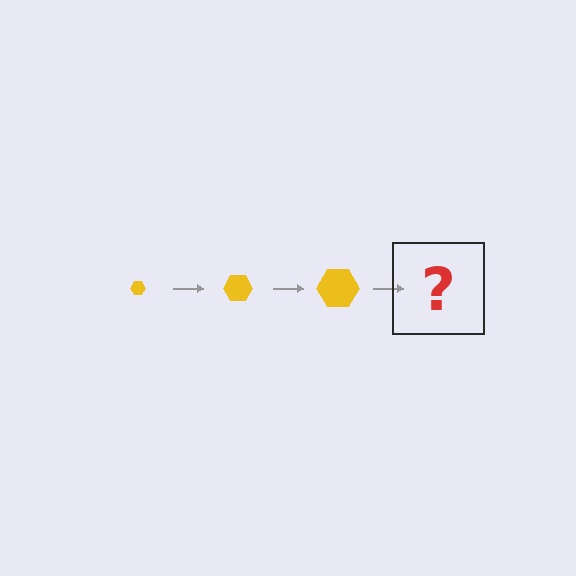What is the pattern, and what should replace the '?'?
The pattern is that the hexagon gets progressively larger each step. The '?' should be a yellow hexagon, larger than the previous one.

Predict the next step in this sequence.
The next step is a yellow hexagon, larger than the previous one.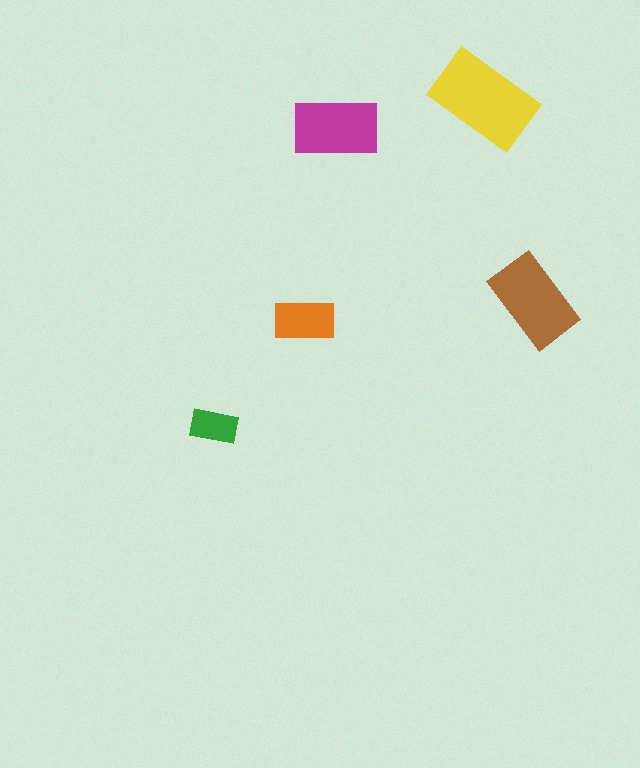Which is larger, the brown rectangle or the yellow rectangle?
The yellow one.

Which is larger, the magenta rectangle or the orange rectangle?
The magenta one.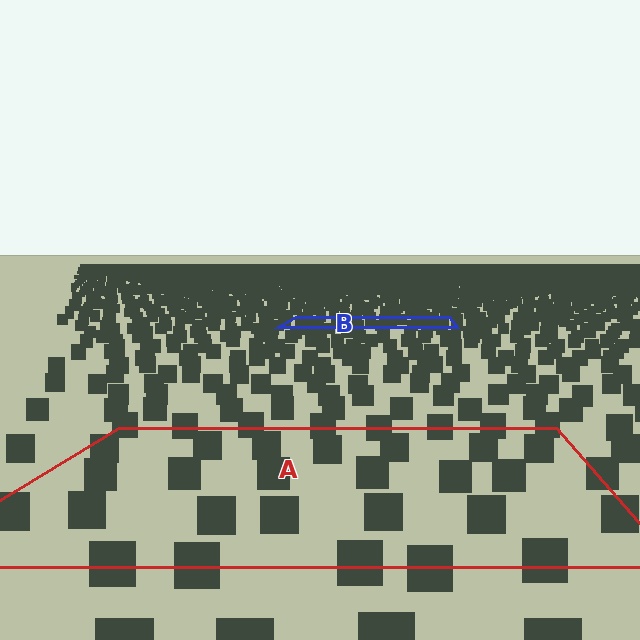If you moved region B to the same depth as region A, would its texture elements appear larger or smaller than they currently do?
They would appear larger. At a closer depth, the same texture elements are projected at a bigger on-screen size.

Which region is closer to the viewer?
Region A is closer. The texture elements there are larger and more spread out.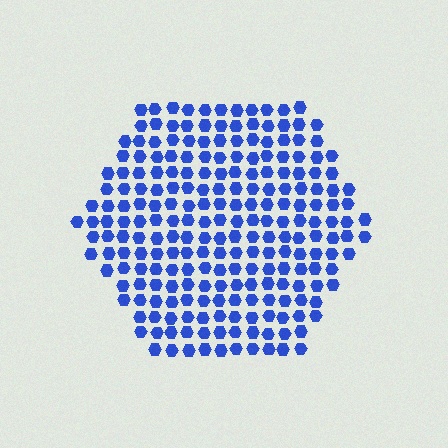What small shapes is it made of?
It is made of small hexagons.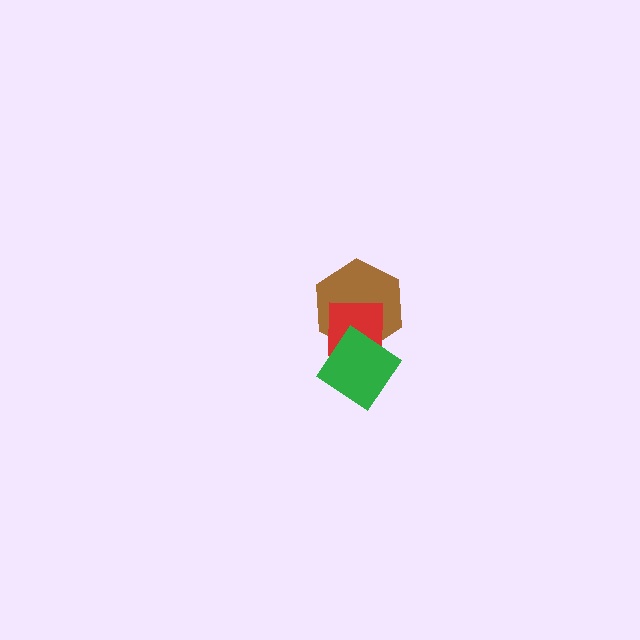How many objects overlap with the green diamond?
2 objects overlap with the green diamond.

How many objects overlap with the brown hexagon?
2 objects overlap with the brown hexagon.